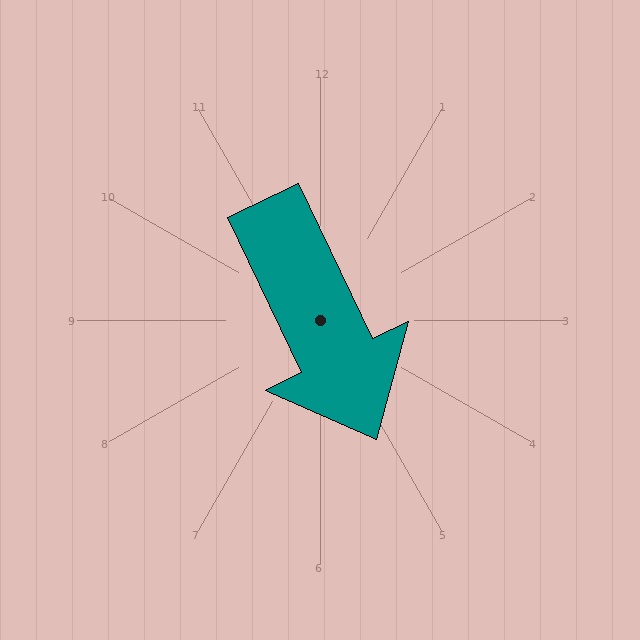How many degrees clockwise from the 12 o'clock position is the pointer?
Approximately 155 degrees.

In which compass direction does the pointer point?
Southeast.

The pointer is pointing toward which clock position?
Roughly 5 o'clock.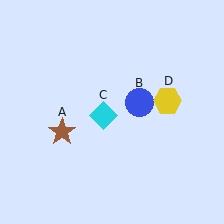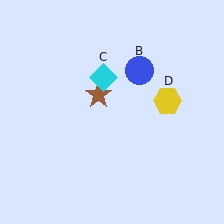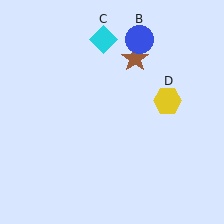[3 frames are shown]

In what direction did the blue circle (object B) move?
The blue circle (object B) moved up.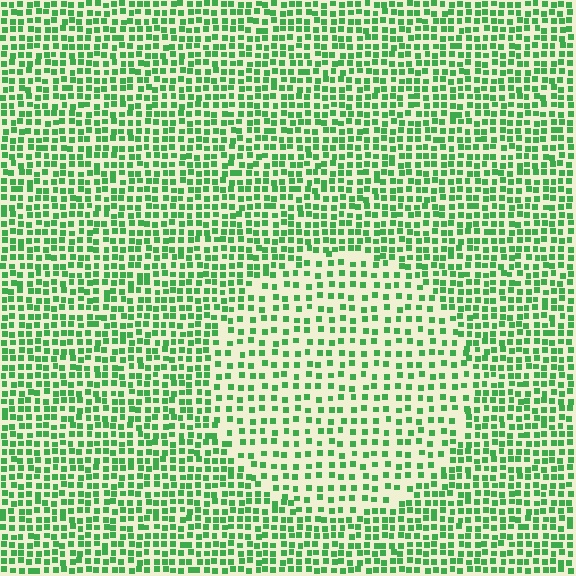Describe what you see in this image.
The image contains small green elements arranged at two different densities. A circle-shaped region is visible where the elements are less densely packed than the surrounding area.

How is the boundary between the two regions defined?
The boundary is defined by a change in element density (approximately 1.8x ratio). All elements are the same color, size, and shape.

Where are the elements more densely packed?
The elements are more densely packed outside the circle boundary.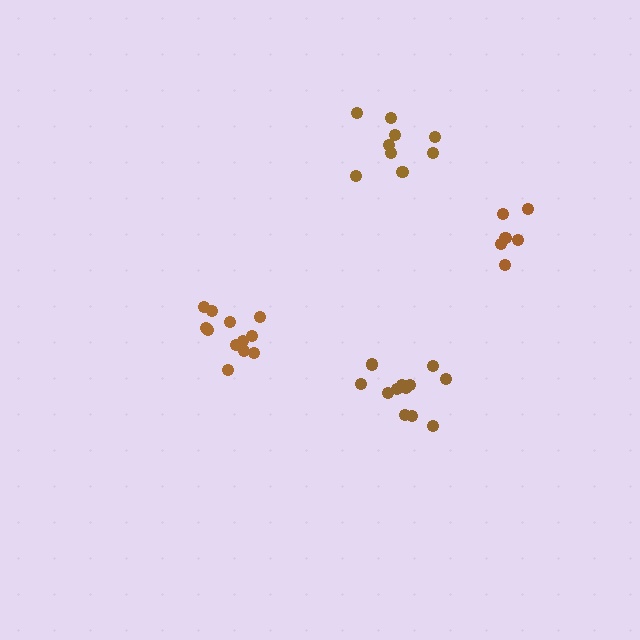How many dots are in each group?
Group 1: 6 dots, Group 2: 9 dots, Group 3: 12 dots, Group 4: 12 dots (39 total).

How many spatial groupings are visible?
There are 4 spatial groupings.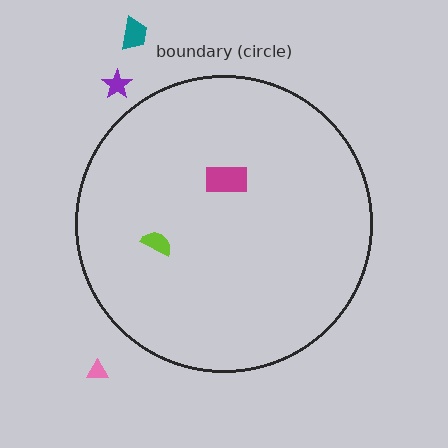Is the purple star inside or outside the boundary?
Outside.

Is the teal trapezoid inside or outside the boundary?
Outside.